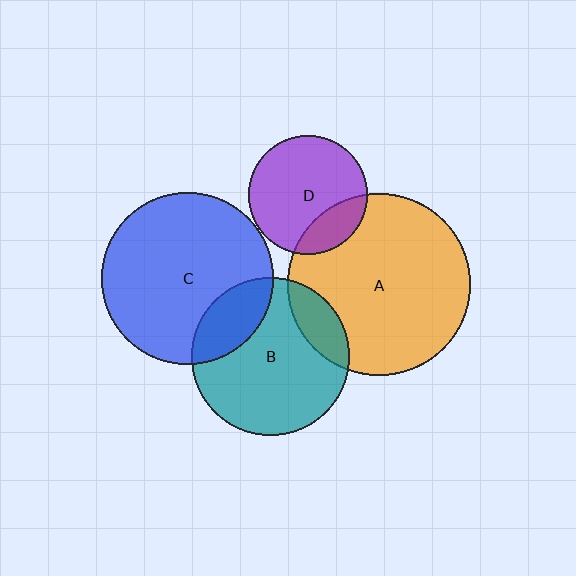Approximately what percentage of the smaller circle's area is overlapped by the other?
Approximately 20%.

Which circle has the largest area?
Circle A (orange).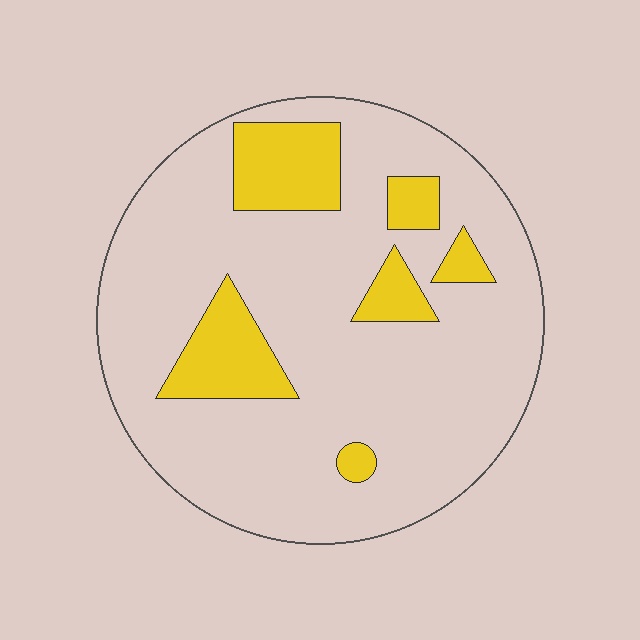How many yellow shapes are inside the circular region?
6.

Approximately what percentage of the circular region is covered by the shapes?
Approximately 20%.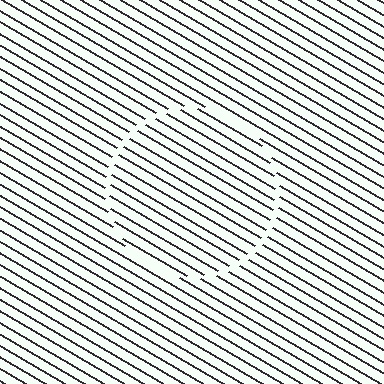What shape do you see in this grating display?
An illusory circle. The interior of the shape contains the same grating, shifted by half a period — the contour is defined by the phase discontinuity where line-ends from the inner and outer gratings abut.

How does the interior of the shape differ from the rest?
The interior of the shape contains the same grating, shifted by half a period — the contour is defined by the phase discontinuity where line-ends from the inner and outer gratings abut.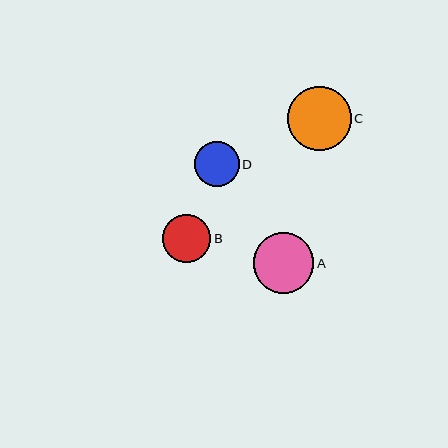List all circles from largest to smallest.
From largest to smallest: C, A, B, D.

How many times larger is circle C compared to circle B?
Circle C is approximately 1.3 times the size of circle B.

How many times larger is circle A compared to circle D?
Circle A is approximately 1.3 times the size of circle D.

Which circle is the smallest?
Circle D is the smallest with a size of approximately 45 pixels.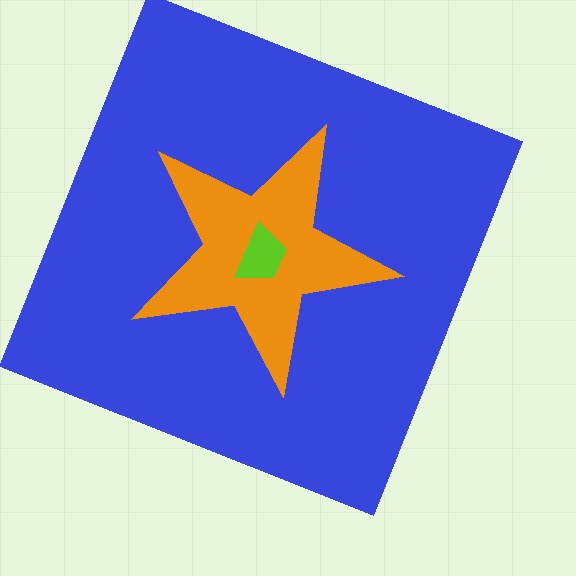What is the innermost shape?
The lime trapezoid.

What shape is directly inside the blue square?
The orange star.